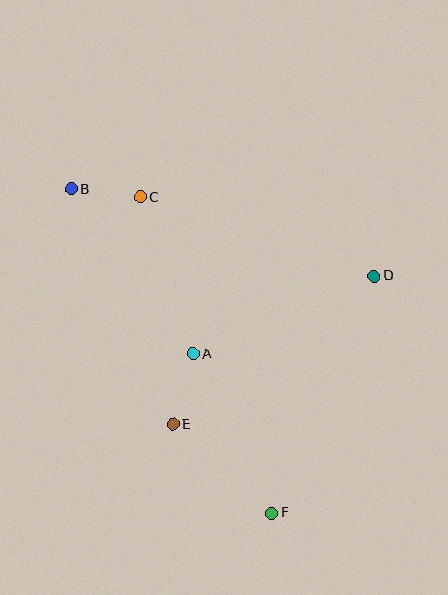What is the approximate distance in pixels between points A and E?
The distance between A and E is approximately 74 pixels.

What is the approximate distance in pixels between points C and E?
The distance between C and E is approximately 230 pixels.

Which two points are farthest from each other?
Points B and F are farthest from each other.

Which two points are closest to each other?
Points B and C are closest to each other.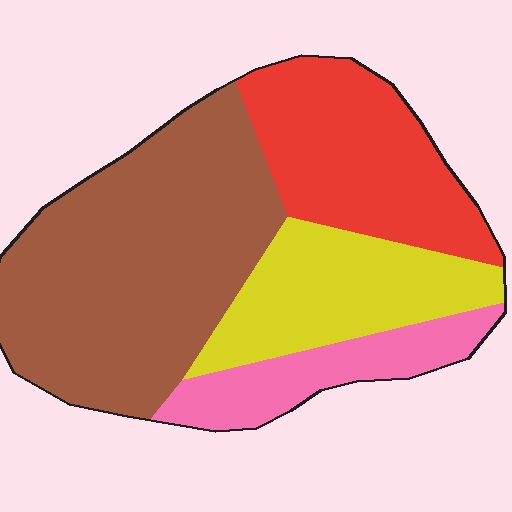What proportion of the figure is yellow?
Yellow takes up less than a quarter of the figure.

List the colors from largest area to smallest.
From largest to smallest: brown, red, yellow, pink.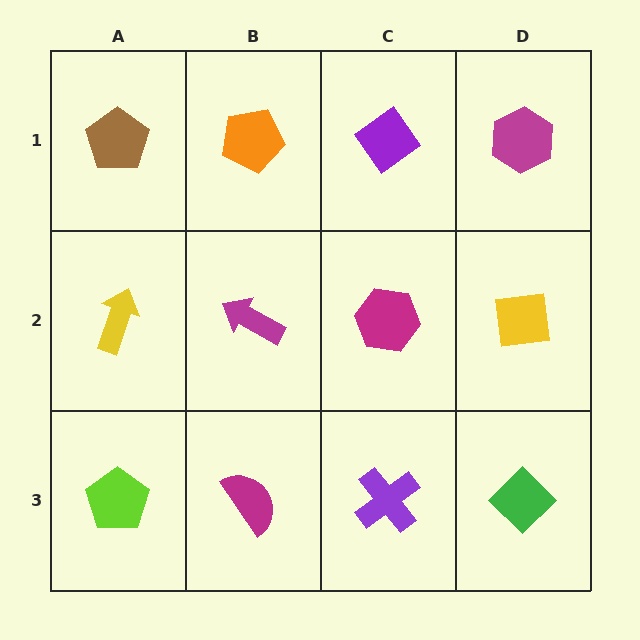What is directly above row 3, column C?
A magenta hexagon.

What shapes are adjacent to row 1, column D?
A yellow square (row 2, column D), a purple diamond (row 1, column C).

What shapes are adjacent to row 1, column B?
A magenta arrow (row 2, column B), a brown pentagon (row 1, column A), a purple diamond (row 1, column C).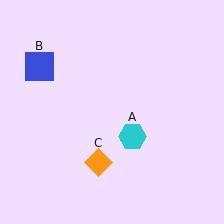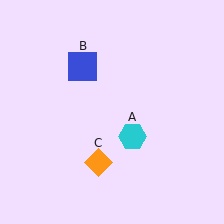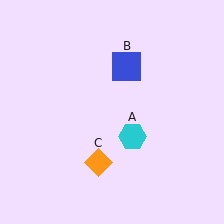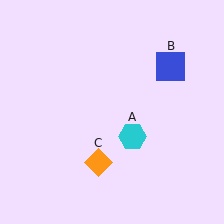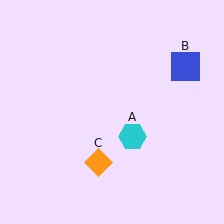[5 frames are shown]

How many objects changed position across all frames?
1 object changed position: blue square (object B).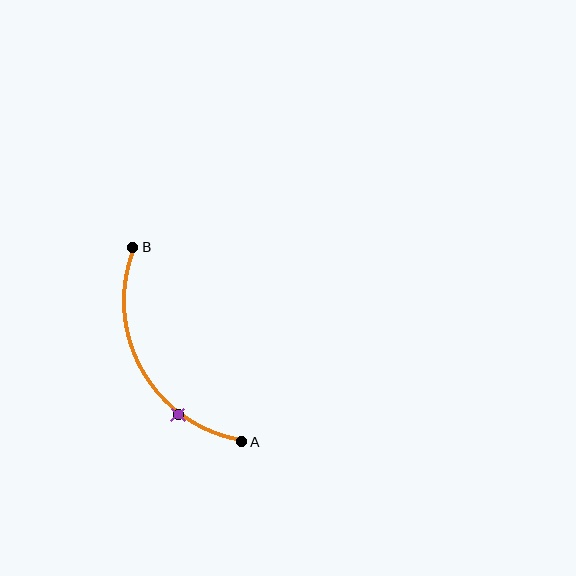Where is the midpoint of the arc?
The arc midpoint is the point on the curve farthest from the straight line joining A and B. It sits to the left of that line.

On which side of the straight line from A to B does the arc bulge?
The arc bulges to the left of the straight line connecting A and B.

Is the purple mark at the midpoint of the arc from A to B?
No. The purple mark lies on the arc but is closer to endpoint A. The arc midpoint would be at the point on the curve equidistant along the arc from both A and B.